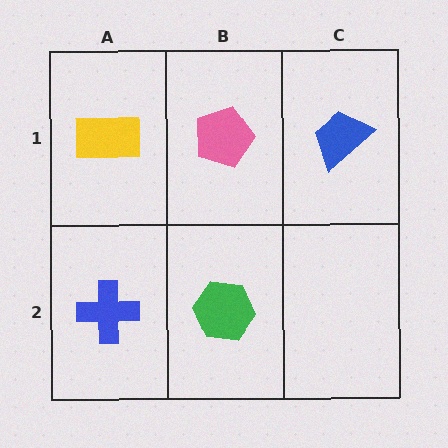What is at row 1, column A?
A yellow rectangle.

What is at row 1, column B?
A pink pentagon.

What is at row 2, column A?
A blue cross.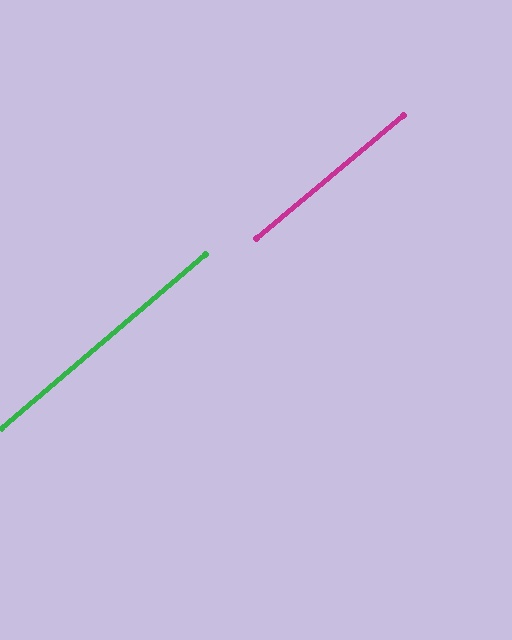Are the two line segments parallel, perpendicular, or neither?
Parallel — their directions differ by only 0.7°.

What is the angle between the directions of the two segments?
Approximately 1 degree.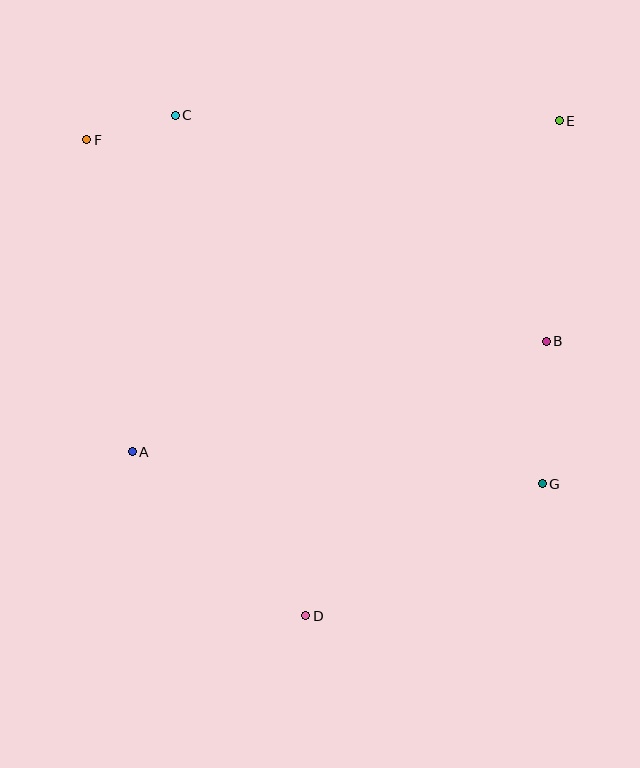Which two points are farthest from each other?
Points F and G are farthest from each other.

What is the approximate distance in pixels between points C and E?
The distance between C and E is approximately 384 pixels.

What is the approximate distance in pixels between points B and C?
The distance between B and C is approximately 434 pixels.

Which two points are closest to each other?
Points C and F are closest to each other.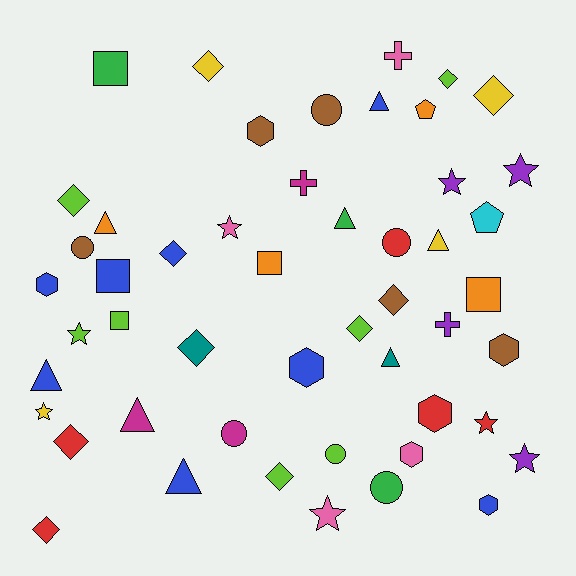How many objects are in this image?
There are 50 objects.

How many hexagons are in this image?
There are 7 hexagons.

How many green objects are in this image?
There are 3 green objects.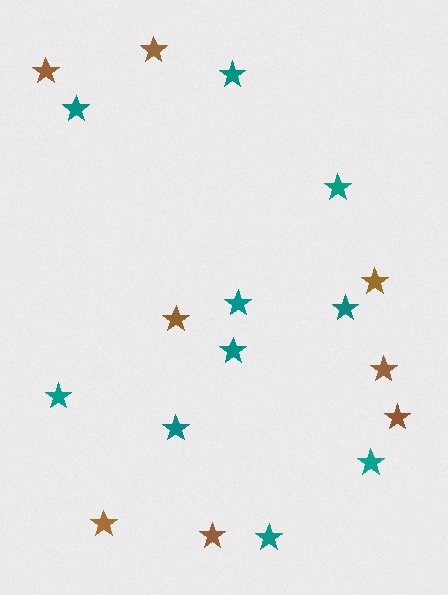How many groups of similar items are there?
There are 2 groups: one group of brown stars (8) and one group of teal stars (10).